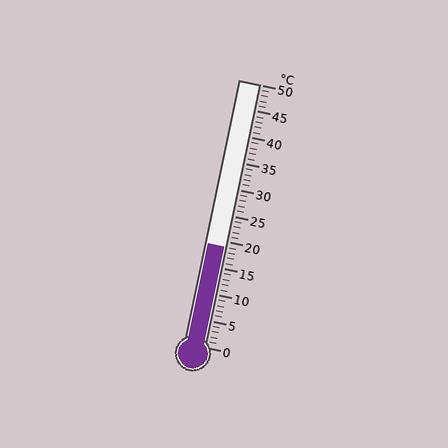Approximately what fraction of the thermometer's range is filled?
The thermometer is filled to approximately 40% of its range.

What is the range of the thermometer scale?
The thermometer scale ranges from 0°C to 50°C.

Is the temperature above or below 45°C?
The temperature is below 45°C.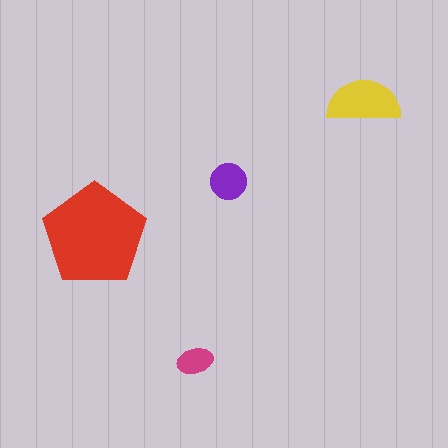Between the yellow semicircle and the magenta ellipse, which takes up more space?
The yellow semicircle.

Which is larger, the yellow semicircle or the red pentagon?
The red pentagon.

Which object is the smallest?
The magenta ellipse.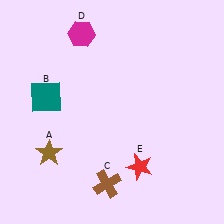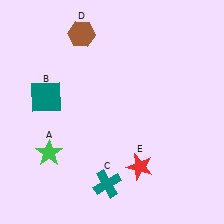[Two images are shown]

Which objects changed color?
A changed from brown to green. C changed from brown to teal. D changed from magenta to brown.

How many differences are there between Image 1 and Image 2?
There are 3 differences between the two images.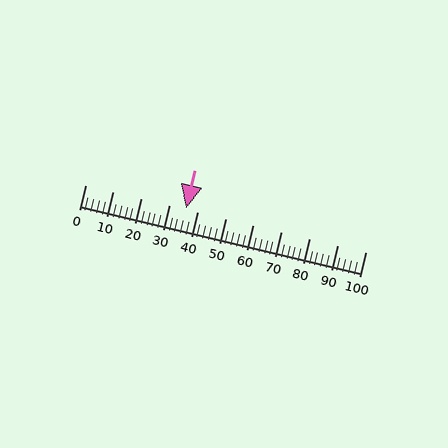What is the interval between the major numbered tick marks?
The major tick marks are spaced 10 units apart.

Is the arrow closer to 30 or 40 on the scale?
The arrow is closer to 40.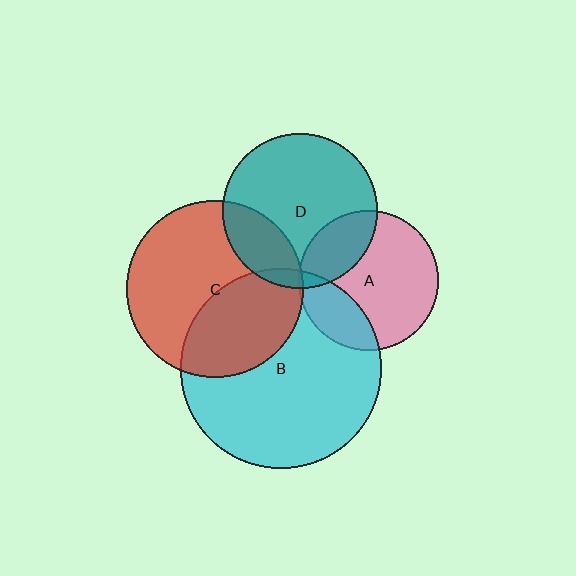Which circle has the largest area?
Circle B (cyan).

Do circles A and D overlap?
Yes.